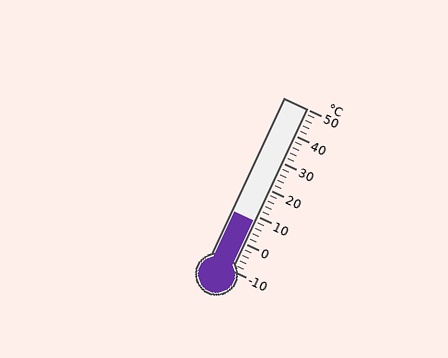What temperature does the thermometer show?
The thermometer shows approximately 8°C.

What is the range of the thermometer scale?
The thermometer scale ranges from -10°C to 50°C.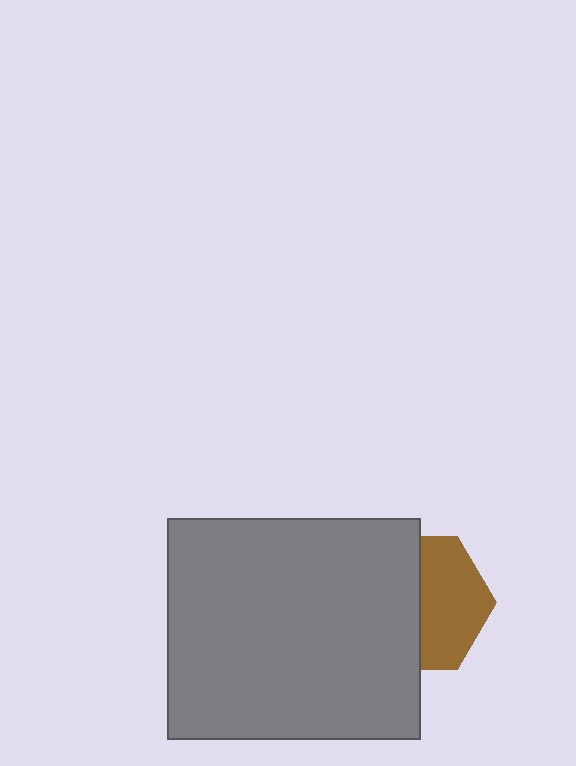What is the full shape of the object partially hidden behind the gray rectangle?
The partially hidden object is a brown hexagon.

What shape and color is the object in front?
The object in front is a gray rectangle.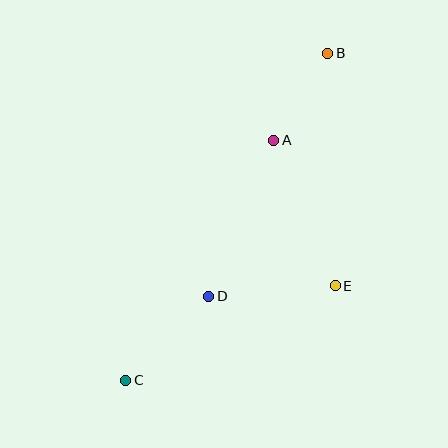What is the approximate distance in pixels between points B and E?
The distance between B and E is approximately 232 pixels.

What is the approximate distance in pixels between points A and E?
The distance between A and E is approximately 158 pixels.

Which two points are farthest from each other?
Points B and C are farthest from each other.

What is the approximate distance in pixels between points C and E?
The distance between C and E is approximately 230 pixels.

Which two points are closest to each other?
Points A and B are closest to each other.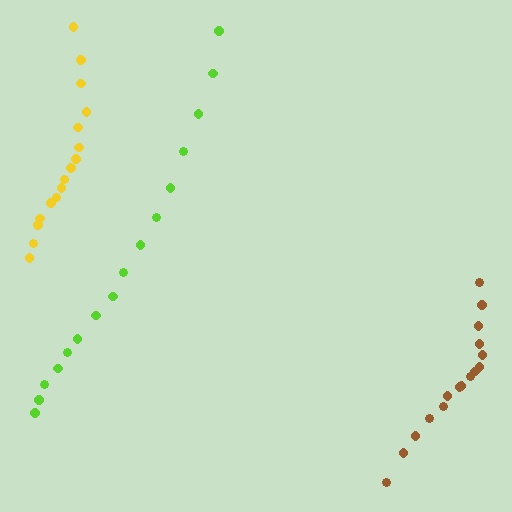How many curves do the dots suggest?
There are 3 distinct paths.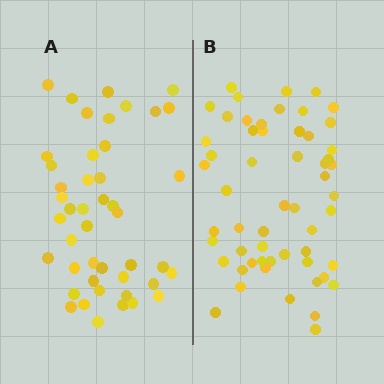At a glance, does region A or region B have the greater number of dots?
Region B (the right region) has more dots.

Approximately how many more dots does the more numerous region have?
Region B has roughly 12 or so more dots than region A.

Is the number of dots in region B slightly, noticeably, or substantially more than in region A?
Region B has only slightly more — the two regions are fairly close. The ratio is roughly 1.2 to 1.